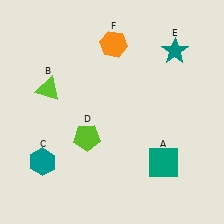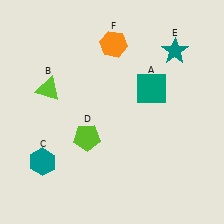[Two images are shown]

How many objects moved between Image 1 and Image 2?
1 object moved between the two images.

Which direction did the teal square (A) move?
The teal square (A) moved up.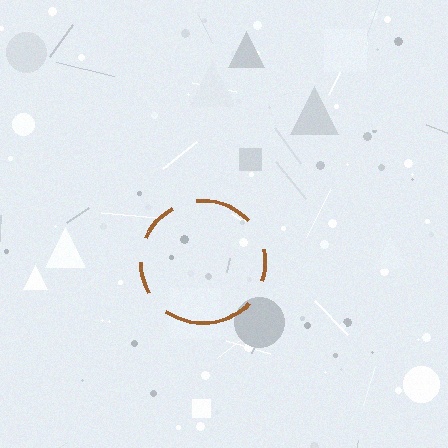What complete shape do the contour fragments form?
The contour fragments form a circle.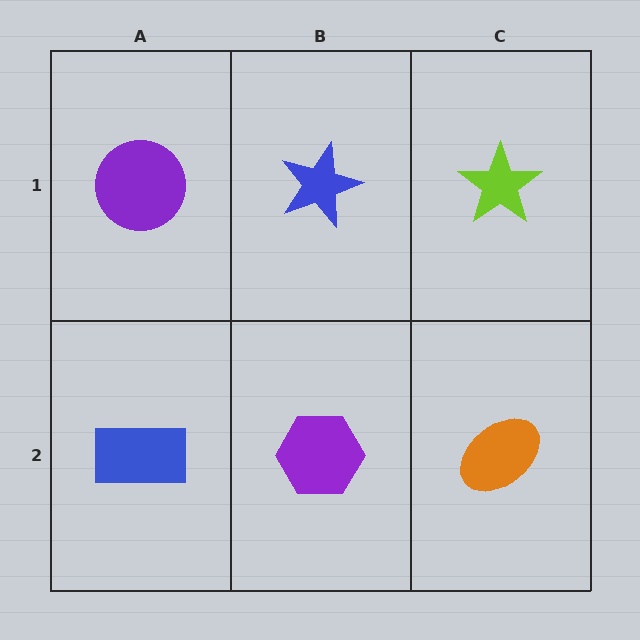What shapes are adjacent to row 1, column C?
An orange ellipse (row 2, column C), a blue star (row 1, column B).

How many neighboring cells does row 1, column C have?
2.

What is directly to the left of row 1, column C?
A blue star.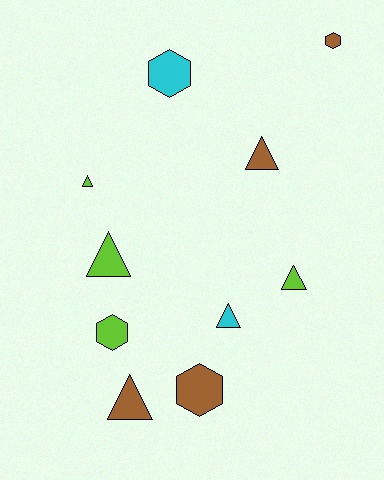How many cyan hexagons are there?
There is 1 cyan hexagon.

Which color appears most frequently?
Lime, with 4 objects.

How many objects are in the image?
There are 10 objects.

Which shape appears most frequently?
Triangle, with 6 objects.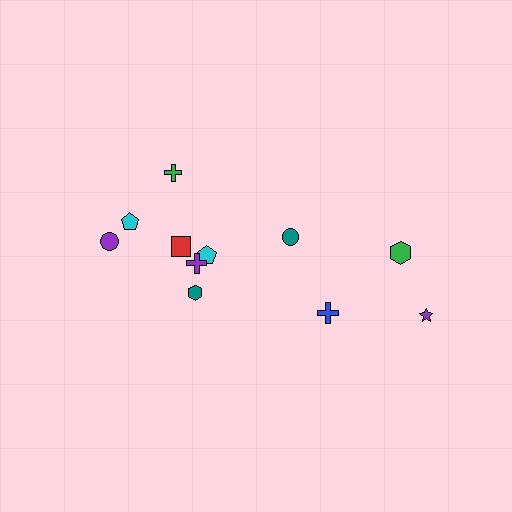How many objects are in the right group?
There are 4 objects.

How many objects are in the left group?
There are 7 objects.